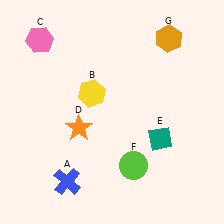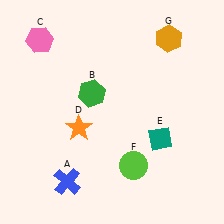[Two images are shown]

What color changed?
The hexagon (B) changed from yellow in Image 1 to green in Image 2.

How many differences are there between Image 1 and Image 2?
There is 1 difference between the two images.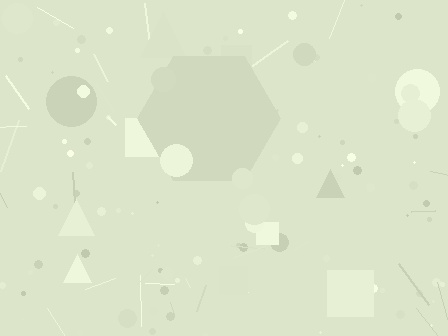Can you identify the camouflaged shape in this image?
The camouflaged shape is a hexagon.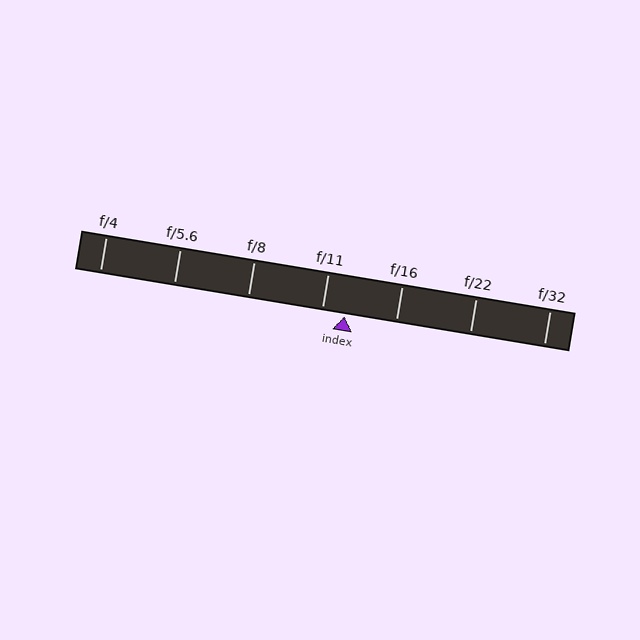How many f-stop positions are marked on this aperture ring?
There are 7 f-stop positions marked.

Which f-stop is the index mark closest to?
The index mark is closest to f/11.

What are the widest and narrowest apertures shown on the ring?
The widest aperture shown is f/4 and the narrowest is f/32.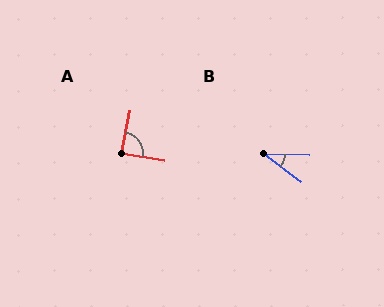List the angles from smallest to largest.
B (36°), A (88°).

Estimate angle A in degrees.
Approximately 88 degrees.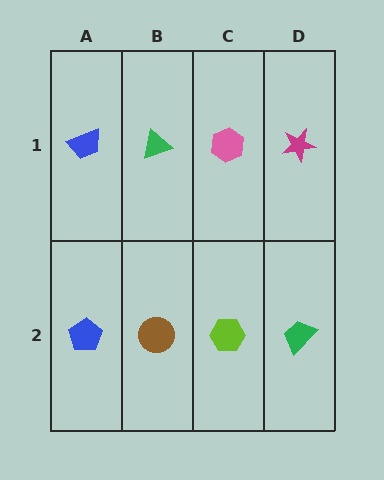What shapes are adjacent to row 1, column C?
A lime hexagon (row 2, column C), a green triangle (row 1, column B), a magenta star (row 1, column D).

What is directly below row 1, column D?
A green trapezoid.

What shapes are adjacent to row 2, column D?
A magenta star (row 1, column D), a lime hexagon (row 2, column C).